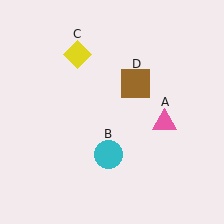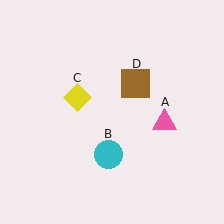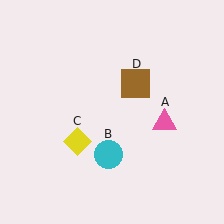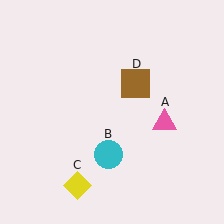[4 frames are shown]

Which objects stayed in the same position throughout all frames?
Pink triangle (object A) and cyan circle (object B) and brown square (object D) remained stationary.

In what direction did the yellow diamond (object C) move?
The yellow diamond (object C) moved down.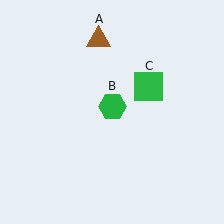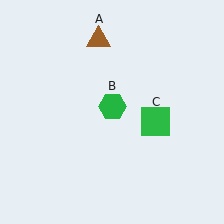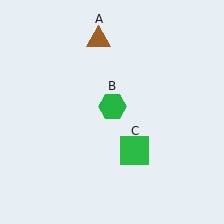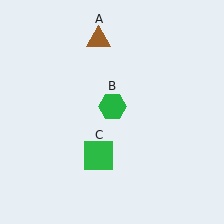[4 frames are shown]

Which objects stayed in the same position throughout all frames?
Brown triangle (object A) and green hexagon (object B) remained stationary.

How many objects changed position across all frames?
1 object changed position: green square (object C).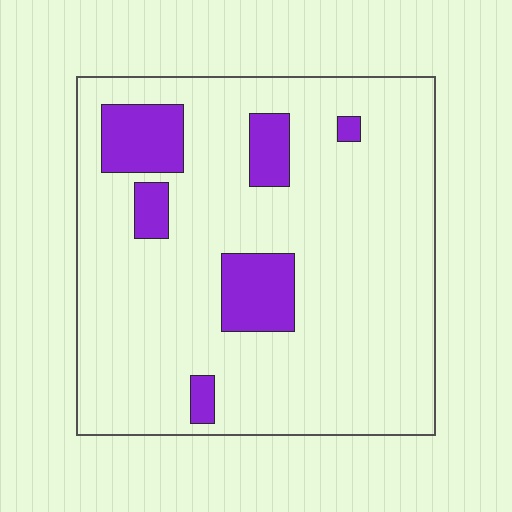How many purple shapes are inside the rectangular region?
6.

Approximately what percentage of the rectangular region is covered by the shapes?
Approximately 15%.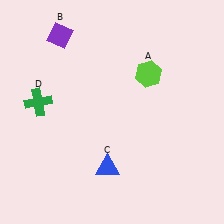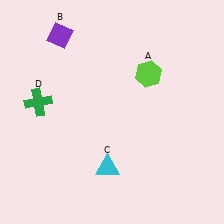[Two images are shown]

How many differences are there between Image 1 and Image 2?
There is 1 difference between the two images.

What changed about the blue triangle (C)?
In Image 1, C is blue. In Image 2, it changed to cyan.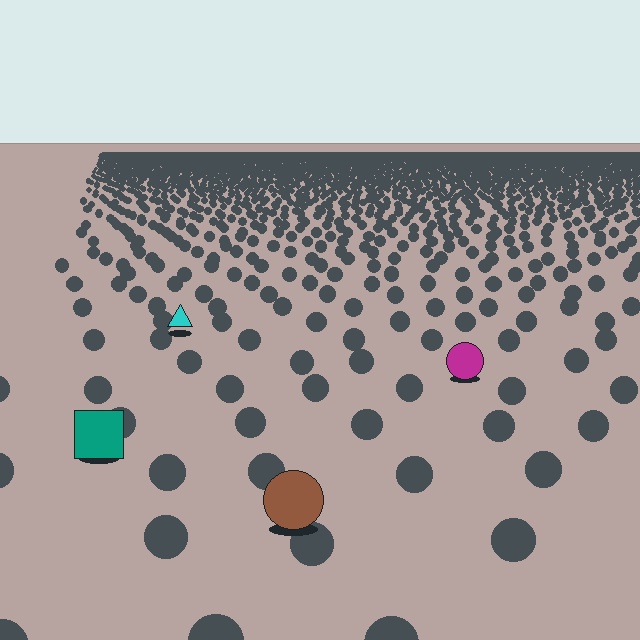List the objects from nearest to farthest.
From nearest to farthest: the brown circle, the teal square, the magenta circle, the cyan triangle.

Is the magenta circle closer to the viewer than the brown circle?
No. The brown circle is closer — you can tell from the texture gradient: the ground texture is coarser near it.